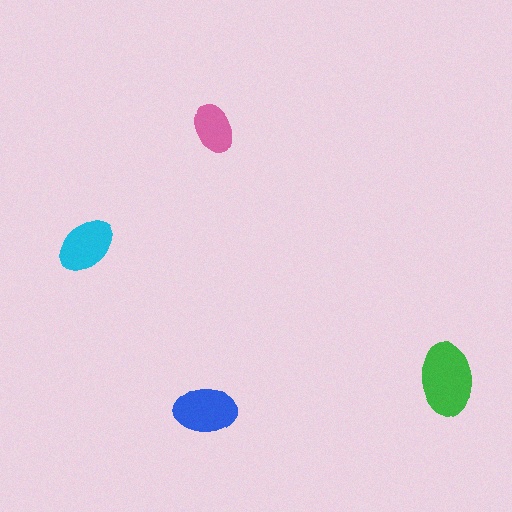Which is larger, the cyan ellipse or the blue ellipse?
The blue one.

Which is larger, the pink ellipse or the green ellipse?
The green one.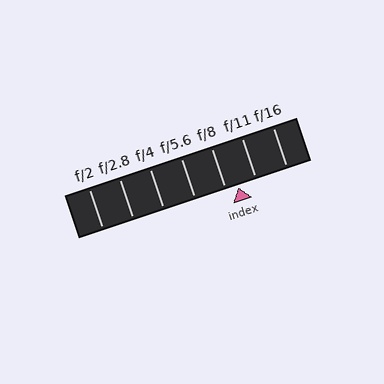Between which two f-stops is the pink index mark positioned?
The index mark is between f/8 and f/11.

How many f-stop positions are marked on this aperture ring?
There are 7 f-stop positions marked.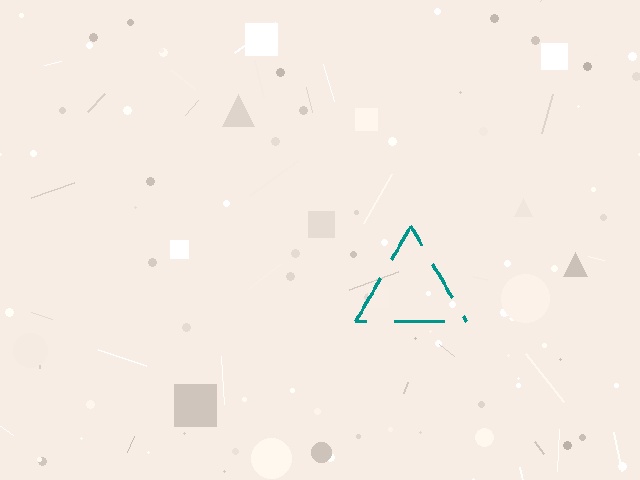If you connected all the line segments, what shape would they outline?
They would outline a triangle.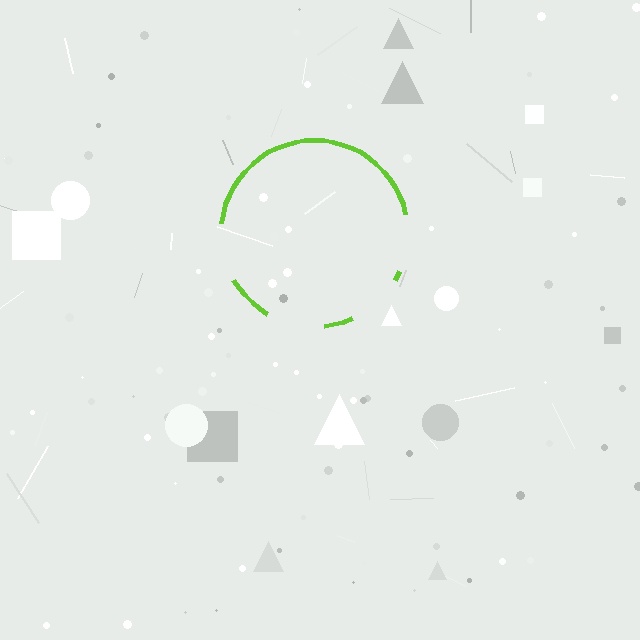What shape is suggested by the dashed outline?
The dashed outline suggests a circle.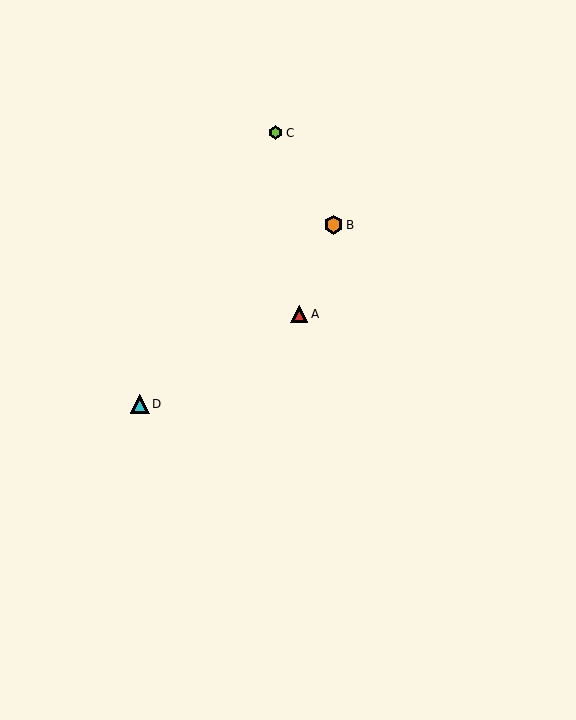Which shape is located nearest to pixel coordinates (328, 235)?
The orange hexagon (labeled B) at (333, 225) is nearest to that location.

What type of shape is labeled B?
Shape B is an orange hexagon.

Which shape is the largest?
The orange hexagon (labeled B) is the largest.